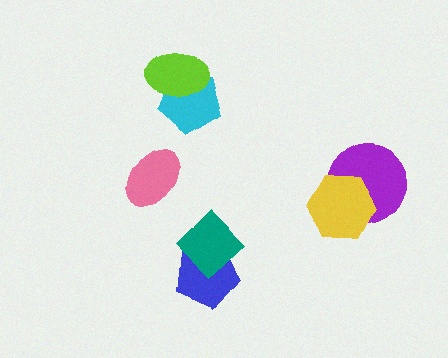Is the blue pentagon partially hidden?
Yes, it is partially covered by another shape.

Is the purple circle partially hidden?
Yes, it is partially covered by another shape.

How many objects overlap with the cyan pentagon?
1 object overlaps with the cyan pentagon.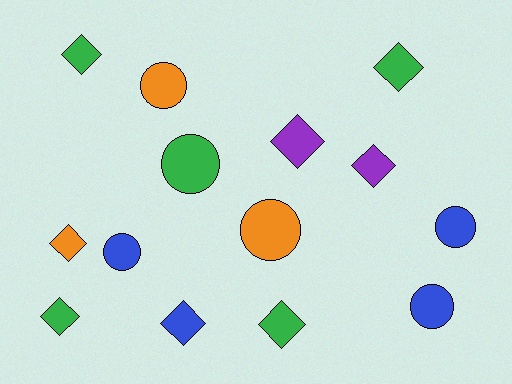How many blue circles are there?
There are 3 blue circles.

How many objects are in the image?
There are 14 objects.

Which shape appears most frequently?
Diamond, with 8 objects.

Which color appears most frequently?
Green, with 5 objects.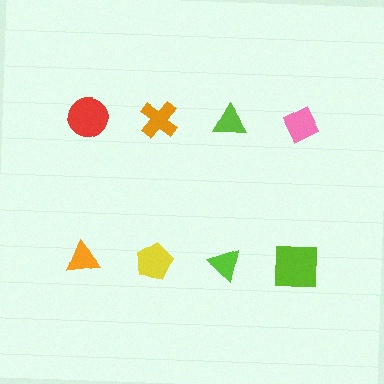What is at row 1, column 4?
A pink diamond.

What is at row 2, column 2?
A yellow pentagon.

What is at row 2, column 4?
A lime square.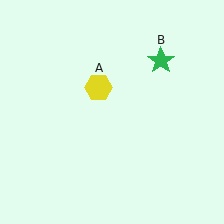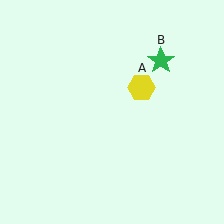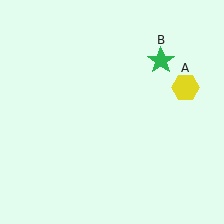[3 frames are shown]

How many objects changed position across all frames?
1 object changed position: yellow hexagon (object A).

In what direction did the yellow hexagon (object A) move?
The yellow hexagon (object A) moved right.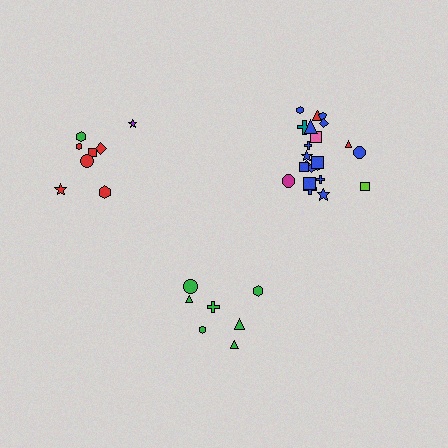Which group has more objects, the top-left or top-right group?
The top-right group.